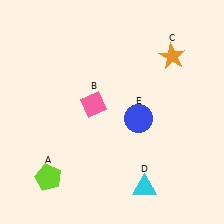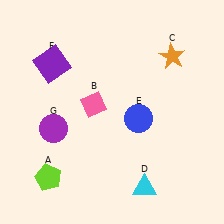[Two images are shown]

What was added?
A purple square (F), a purple circle (G) were added in Image 2.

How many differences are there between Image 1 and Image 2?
There are 2 differences between the two images.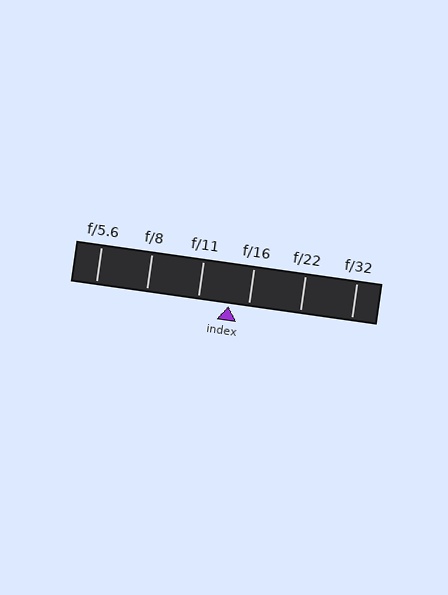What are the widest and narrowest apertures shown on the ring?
The widest aperture shown is f/5.6 and the narrowest is f/32.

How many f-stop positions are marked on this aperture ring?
There are 6 f-stop positions marked.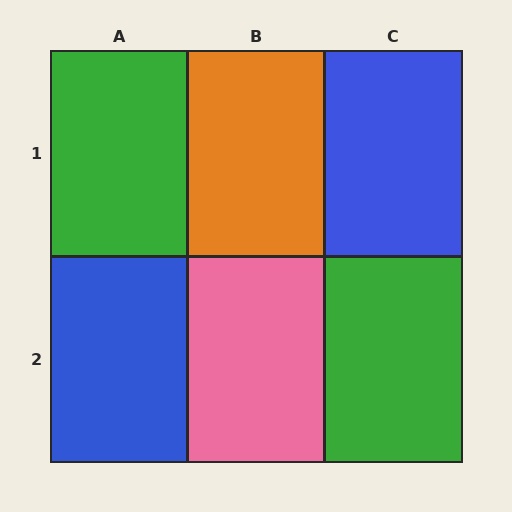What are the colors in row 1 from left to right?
Green, orange, blue.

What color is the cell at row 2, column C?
Green.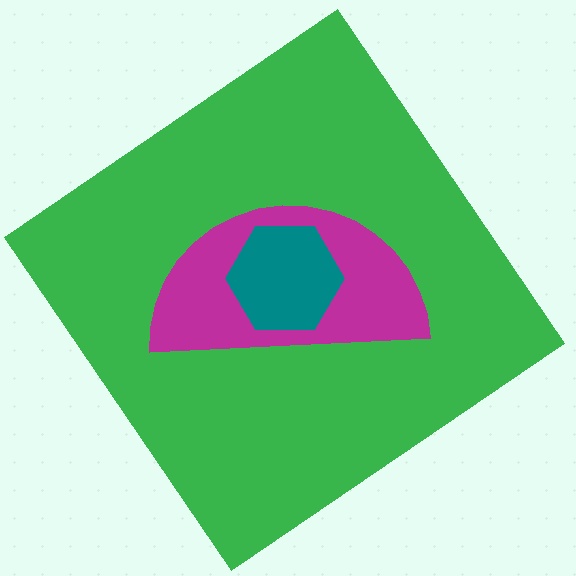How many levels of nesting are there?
3.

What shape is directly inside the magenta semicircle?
The teal hexagon.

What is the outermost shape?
The green diamond.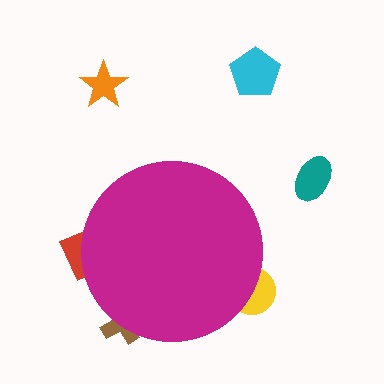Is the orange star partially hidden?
No, the orange star is fully visible.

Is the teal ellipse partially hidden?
No, the teal ellipse is fully visible.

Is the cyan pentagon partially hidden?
No, the cyan pentagon is fully visible.